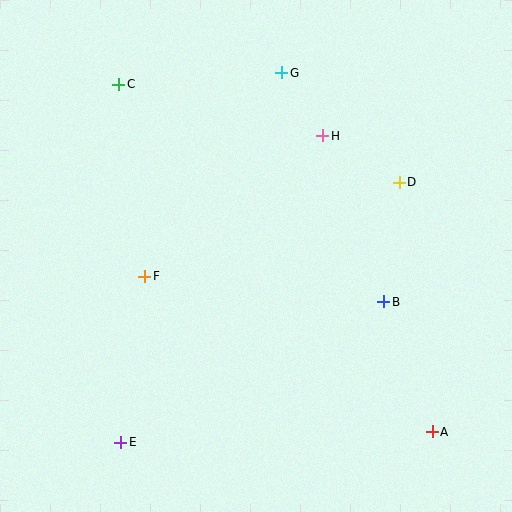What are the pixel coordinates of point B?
Point B is at (384, 302).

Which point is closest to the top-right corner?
Point D is closest to the top-right corner.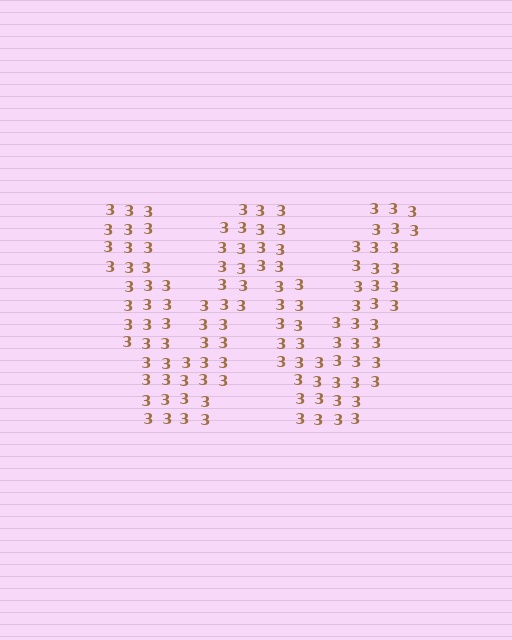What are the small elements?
The small elements are digit 3's.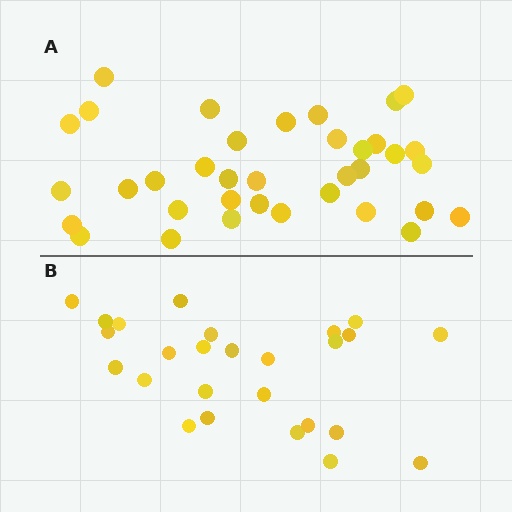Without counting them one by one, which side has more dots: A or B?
Region A (the top region) has more dots.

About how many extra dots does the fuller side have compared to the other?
Region A has roughly 10 or so more dots than region B.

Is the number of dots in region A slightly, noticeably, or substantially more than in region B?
Region A has noticeably more, but not dramatically so. The ratio is roughly 1.4 to 1.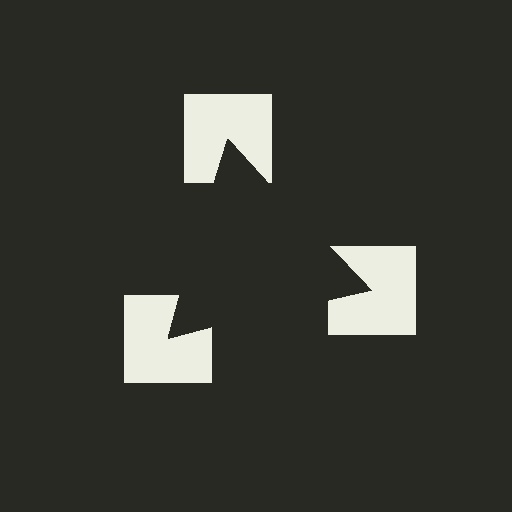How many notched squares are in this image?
There are 3 — one at each vertex of the illusory triangle.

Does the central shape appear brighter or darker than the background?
It typically appears slightly darker than the background, even though no actual brightness change is drawn.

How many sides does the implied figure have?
3 sides.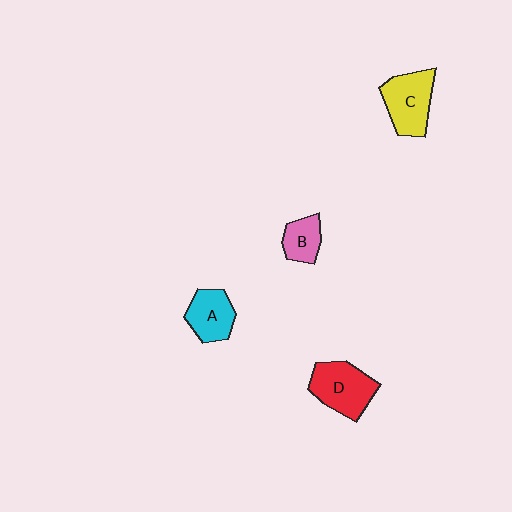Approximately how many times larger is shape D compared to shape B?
Approximately 1.8 times.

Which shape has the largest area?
Shape D (red).